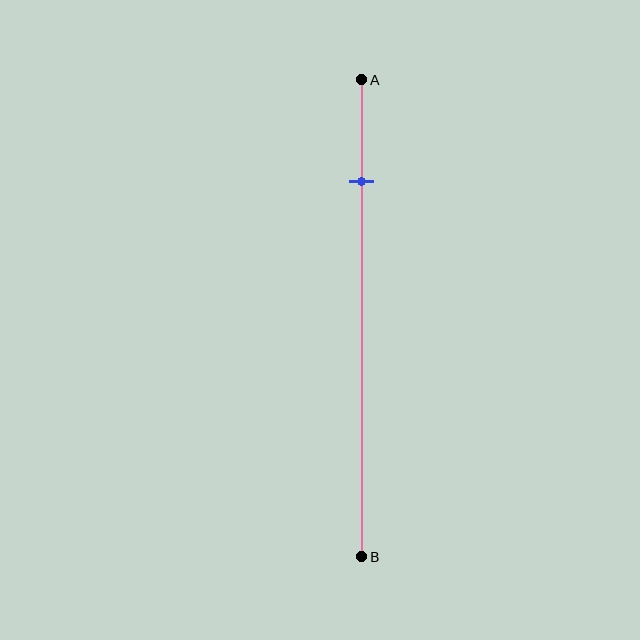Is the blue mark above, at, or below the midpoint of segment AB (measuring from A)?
The blue mark is above the midpoint of segment AB.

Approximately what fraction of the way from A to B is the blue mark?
The blue mark is approximately 20% of the way from A to B.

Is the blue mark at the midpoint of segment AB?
No, the mark is at about 20% from A, not at the 50% midpoint.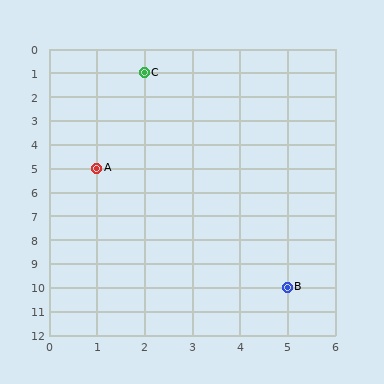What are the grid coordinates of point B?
Point B is at grid coordinates (5, 10).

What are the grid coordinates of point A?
Point A is at grid coordinates (1, 5).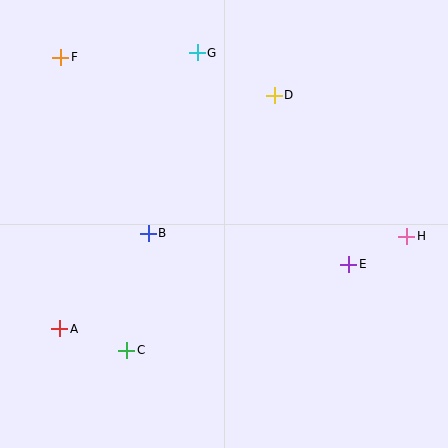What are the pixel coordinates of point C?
Point C is at (127, 350).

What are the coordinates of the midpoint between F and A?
The midpoint between F and A is at (60, 193).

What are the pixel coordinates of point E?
Point E is at (349, 264).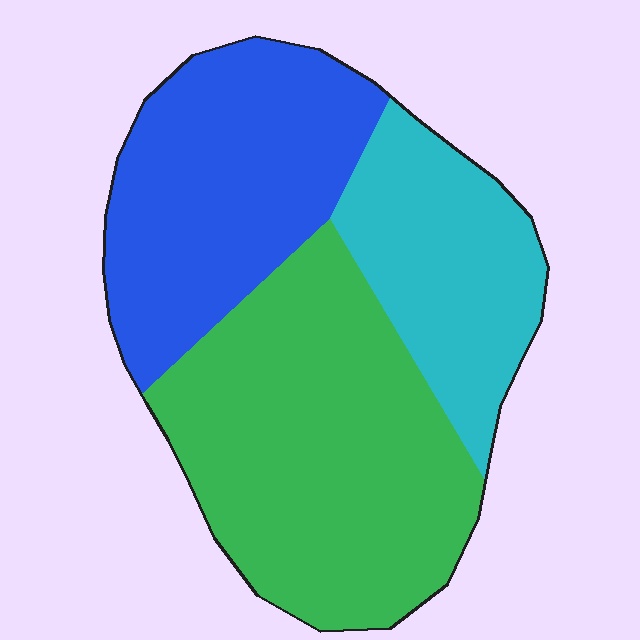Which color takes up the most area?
Green, at roughly 45%.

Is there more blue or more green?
Green.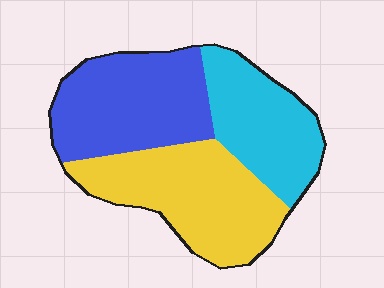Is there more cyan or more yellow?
Yellow.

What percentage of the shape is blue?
Blue covers roughly 35% of the shape.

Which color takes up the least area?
Cyan, at roughly 25%.